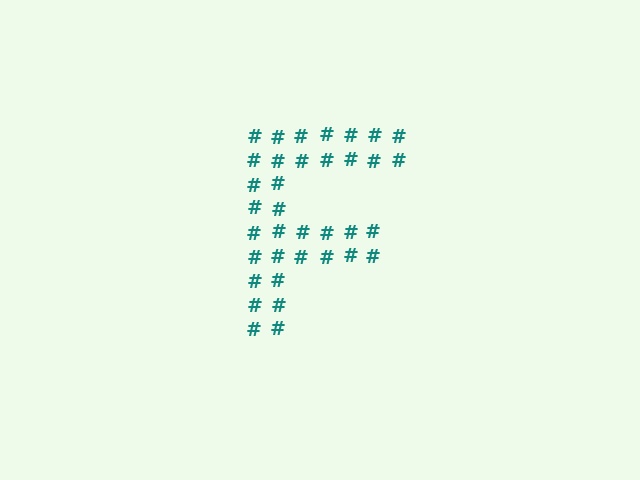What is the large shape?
The large shape is the letter F.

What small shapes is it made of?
It is made of small hash symbols.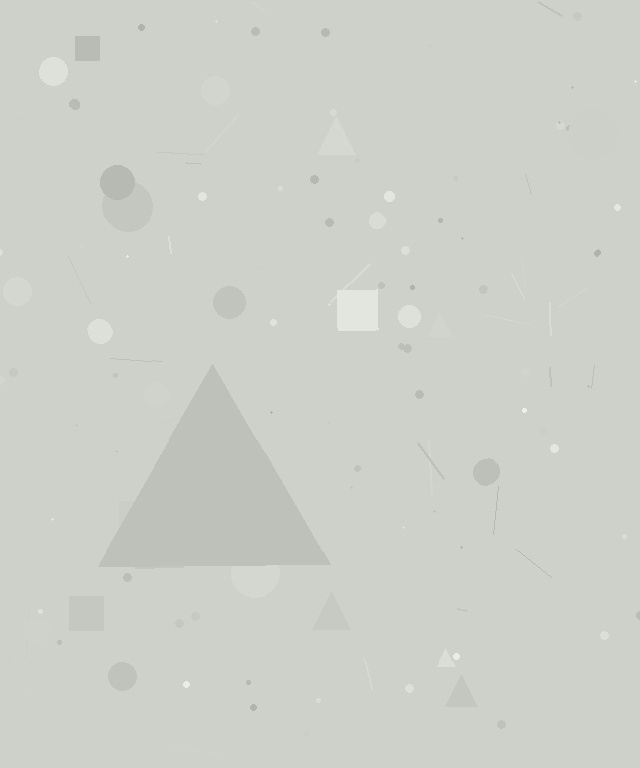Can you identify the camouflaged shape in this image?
The camouflaged shape is a triangle.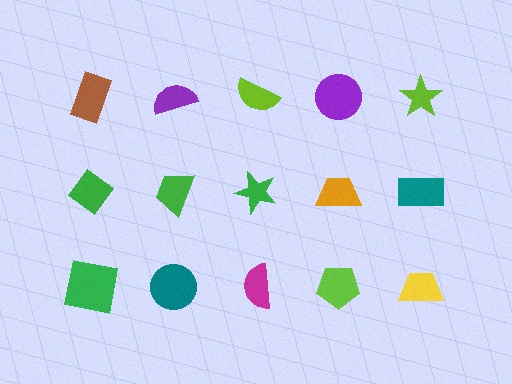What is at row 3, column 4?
A lime pentagon.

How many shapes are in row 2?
5 shapes.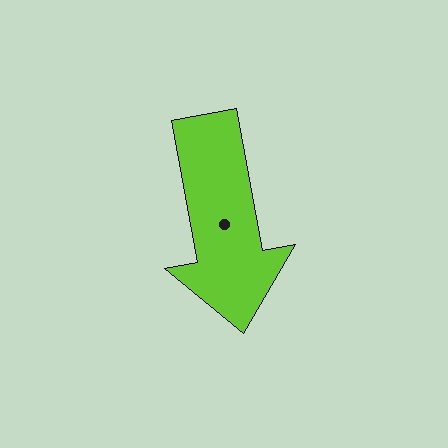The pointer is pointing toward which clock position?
Roughly 6 o'clock.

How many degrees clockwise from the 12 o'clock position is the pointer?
Approximately 170 degrees.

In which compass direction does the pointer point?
South.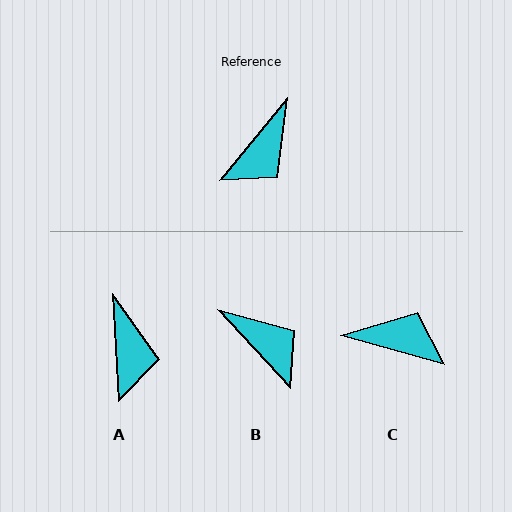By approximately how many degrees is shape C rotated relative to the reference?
Approximately 114 degrees counter-clockwise.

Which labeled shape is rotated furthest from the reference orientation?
C, about 114 degrees away.